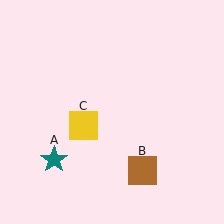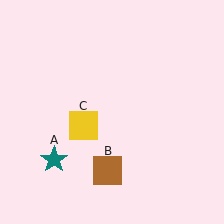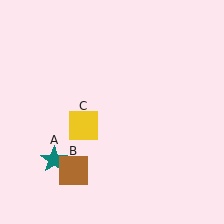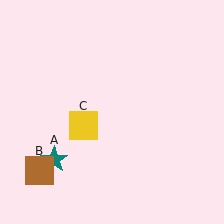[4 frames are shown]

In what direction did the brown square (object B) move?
The brown square (object B) moved left.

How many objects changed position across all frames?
1 object changed position: brown square (object B).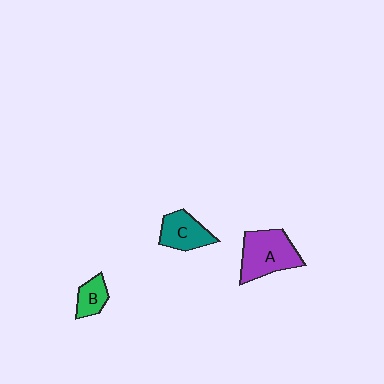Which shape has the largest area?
Shape A (purple).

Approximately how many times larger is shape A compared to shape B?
Approximately 2.3 times.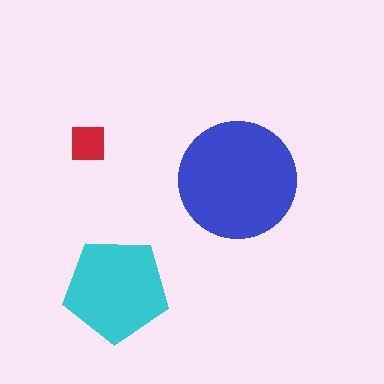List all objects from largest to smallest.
The blue circle, the cyan pentagon, the red square.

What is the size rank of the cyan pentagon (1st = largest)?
2nd.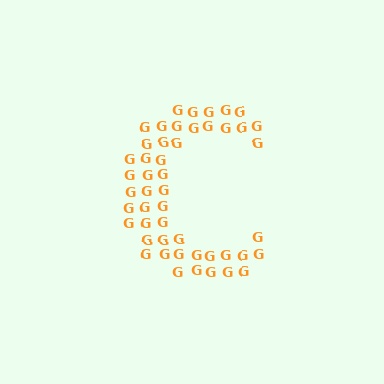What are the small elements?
The small elements are letter G's.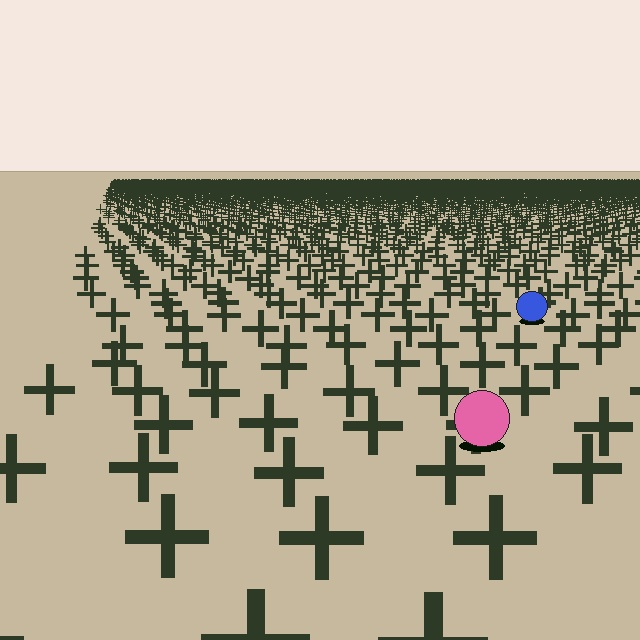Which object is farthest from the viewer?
The blue circle is farthest from the viewer. It appears smaller and the ground texture around it is denser.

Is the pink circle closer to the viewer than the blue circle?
Yes. The pink circle is closer — you can tell from the texture gradient: the ground texture is coarser near it.